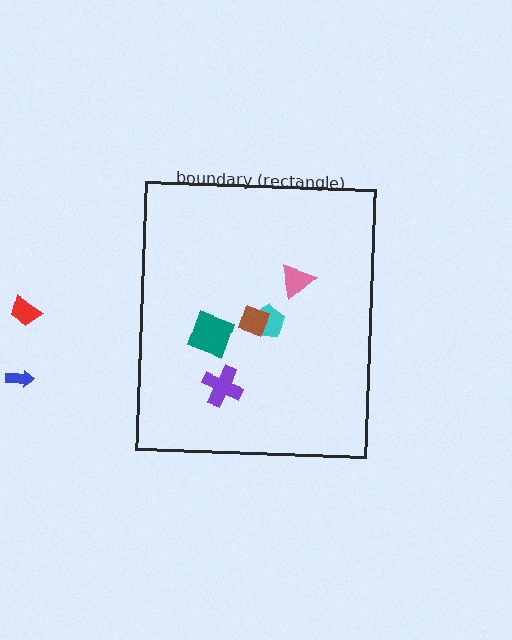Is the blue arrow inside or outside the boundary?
Outside.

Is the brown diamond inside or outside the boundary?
Inside.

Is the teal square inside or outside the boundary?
Inside.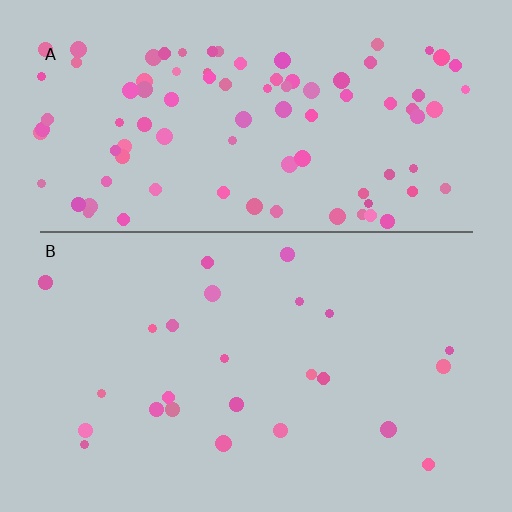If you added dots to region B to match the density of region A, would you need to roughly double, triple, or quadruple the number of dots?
Approximately quadruple.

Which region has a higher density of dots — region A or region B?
A (the top).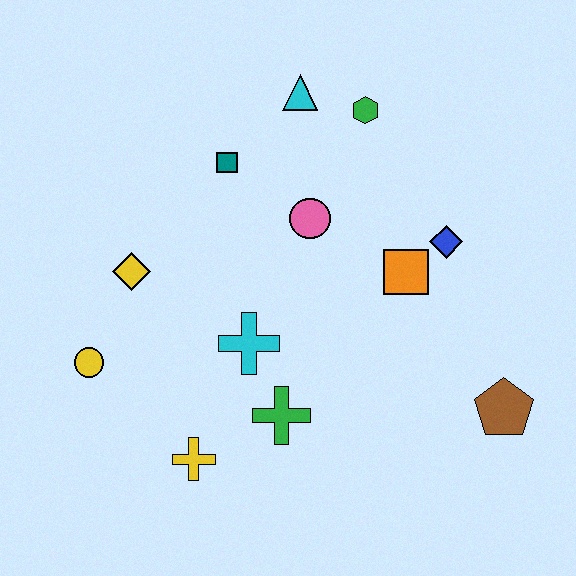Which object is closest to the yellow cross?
The green cross is closest to the yellow cross.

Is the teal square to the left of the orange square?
Yes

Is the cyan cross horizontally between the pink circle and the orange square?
No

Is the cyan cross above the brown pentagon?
Yes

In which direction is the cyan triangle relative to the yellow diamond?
The cyan triangle is above the yellow diamond.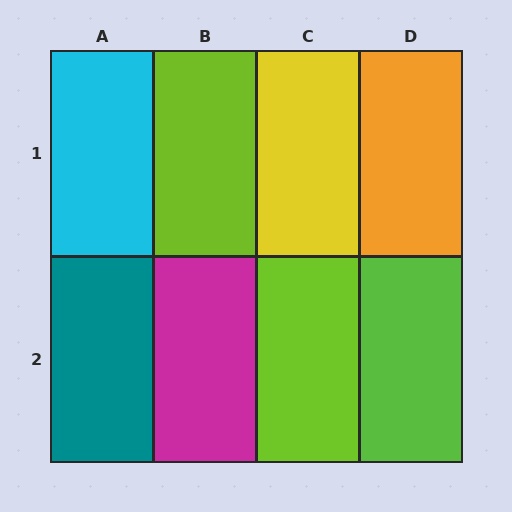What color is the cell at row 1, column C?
Yellow.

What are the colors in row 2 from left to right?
Teal, magenta, lime, lime.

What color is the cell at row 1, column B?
Lime.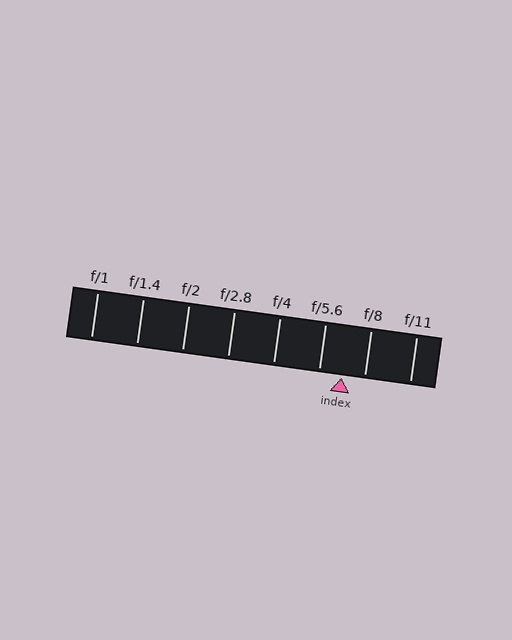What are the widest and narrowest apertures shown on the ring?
The widest aperture shown is f/1 and the narrowest is f/11.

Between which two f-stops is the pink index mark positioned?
The index mark is between f/5.6 and f/8.